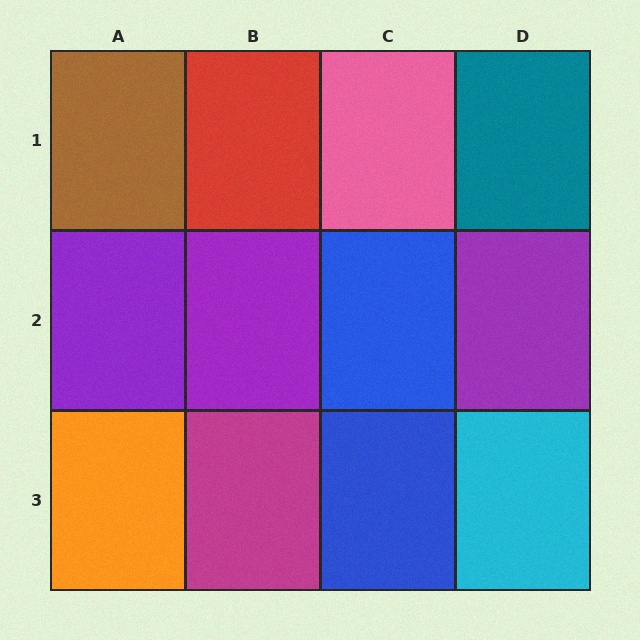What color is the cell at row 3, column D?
Cyan.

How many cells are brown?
1 cell is brown.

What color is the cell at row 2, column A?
Purple.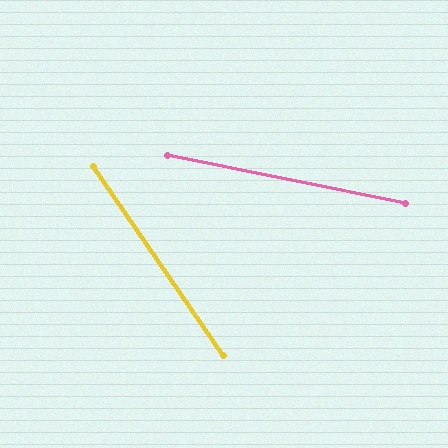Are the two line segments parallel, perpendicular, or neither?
Neither parallel nor perpendicular — they differ by about 44°.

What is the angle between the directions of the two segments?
Approximately 44 degrees.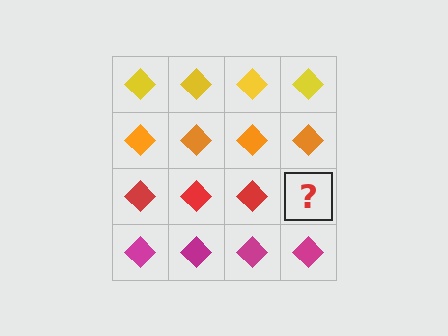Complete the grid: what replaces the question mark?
The question mark should be replaced with a red diamond.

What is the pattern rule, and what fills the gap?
The rule is that each row has a consistent color. The gap should be filled with a red diamond.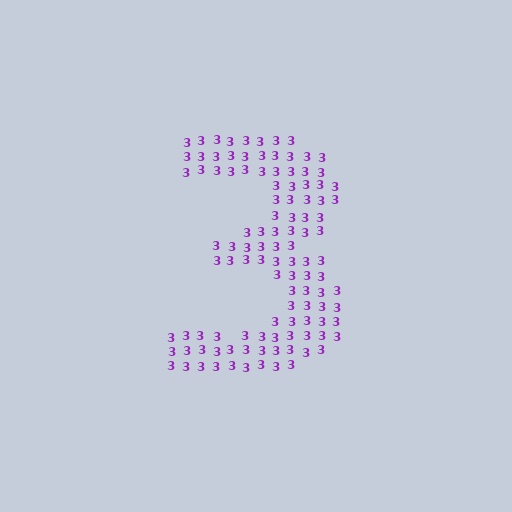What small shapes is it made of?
It is made of small digit 3's.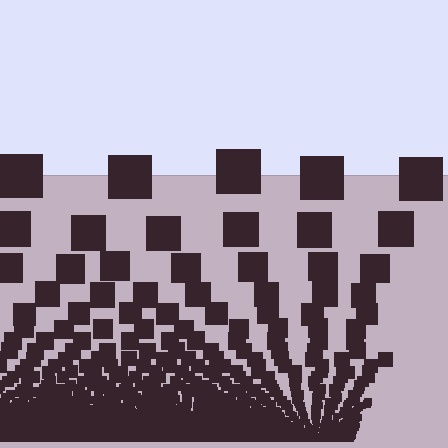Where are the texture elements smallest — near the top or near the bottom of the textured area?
Near the bottom.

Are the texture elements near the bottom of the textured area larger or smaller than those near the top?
Smaller. The gradient is inverted — elements near the bottom are smaller and denser.